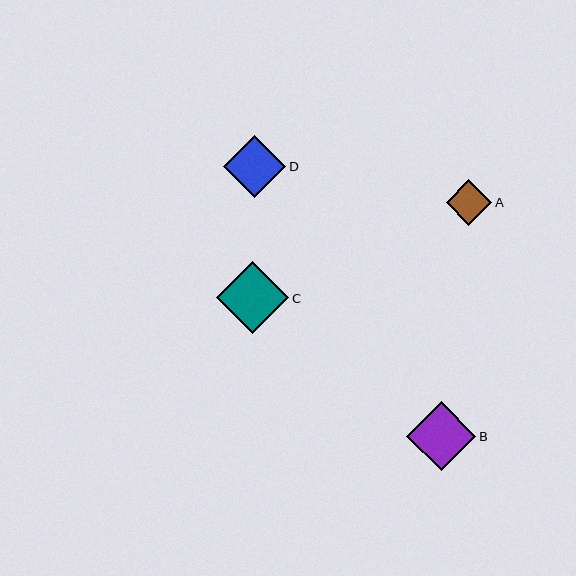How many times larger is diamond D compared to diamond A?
Diamond D is approximately 1.4 times the size of diamond A.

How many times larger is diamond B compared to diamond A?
Diamond B is approximately 1.5 times the size of diamond A.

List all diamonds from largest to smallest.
From largest to smallest: C, B, D, A.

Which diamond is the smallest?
Diamond A is the smallest with a size of approximately 46 pixels.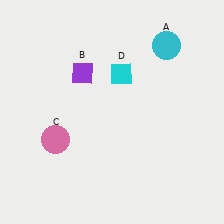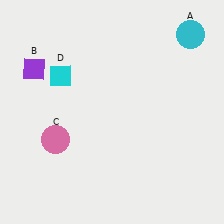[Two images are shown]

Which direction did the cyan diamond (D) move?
The cyan diamond (D) moved left.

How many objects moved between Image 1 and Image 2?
3 objects moved between the two images.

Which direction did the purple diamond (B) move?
The purple diamond (B) moved left.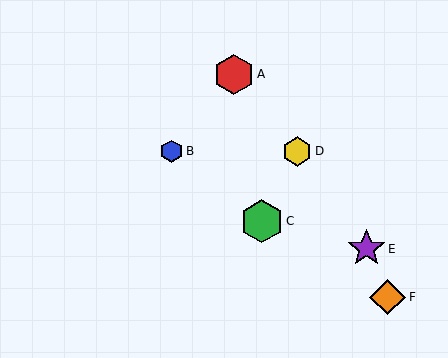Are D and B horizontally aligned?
Yes, both are at y≈151.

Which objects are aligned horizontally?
Objects B, D are aligned horizontally.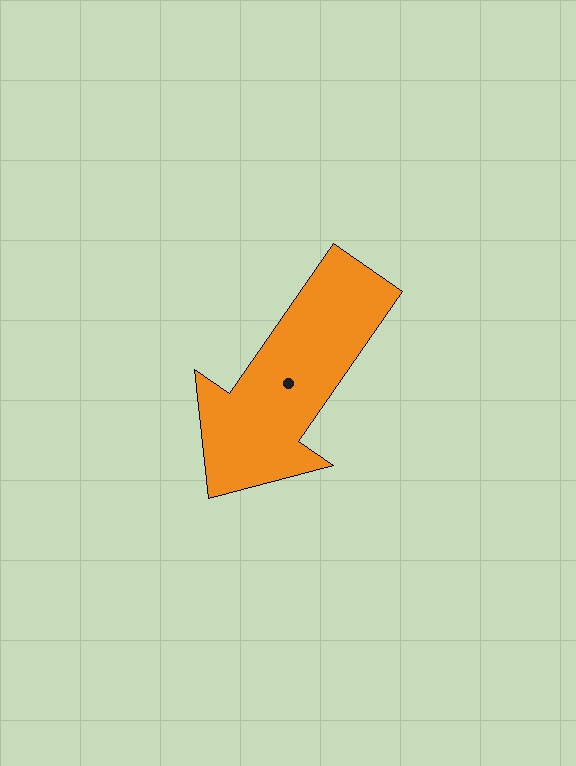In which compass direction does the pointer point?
Southwest.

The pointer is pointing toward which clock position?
Roughly 7 o'clock.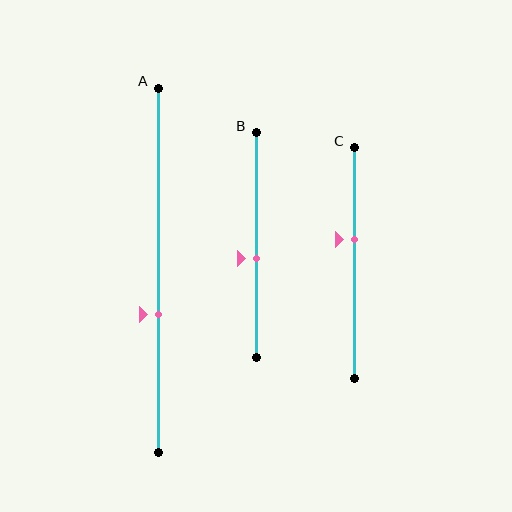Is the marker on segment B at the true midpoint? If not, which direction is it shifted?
No, the marker on segment B is shifted downward by about 6% of the segment length.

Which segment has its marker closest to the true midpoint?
Segment B has its marker closest to the true midpoint.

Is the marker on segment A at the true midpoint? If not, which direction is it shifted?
No, the marker on segment A is shifted downward by about 12% of the segment length.